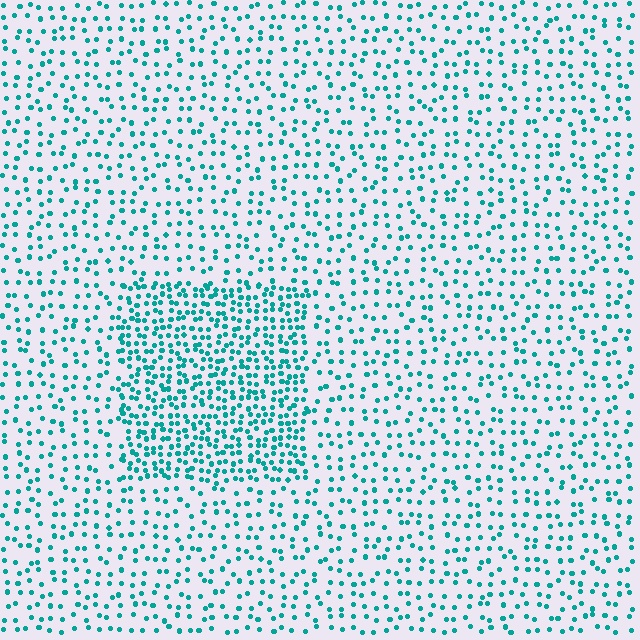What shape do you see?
I see a rectangle.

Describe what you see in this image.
The image contains small teal elements arranged at two different densities. A rectangle-shaped region is visible where the elements are more densely packed than the surrounding area.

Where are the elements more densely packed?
The elements are more densely packed inside the rectangle boundary.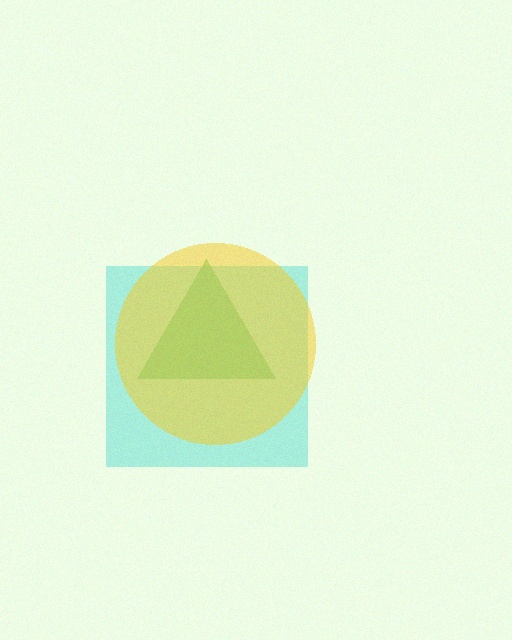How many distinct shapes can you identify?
There are 3 distinct shapes: a green triangle, a cyan square, a yellow circle.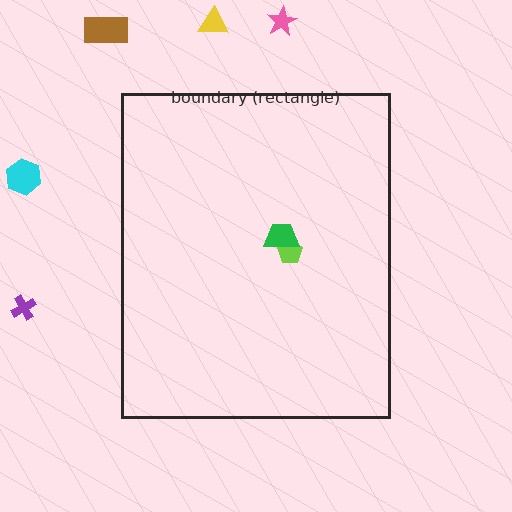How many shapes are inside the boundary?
2 inside, 5 outside.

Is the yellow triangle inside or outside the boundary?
Outside.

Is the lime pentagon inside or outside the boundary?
Inside.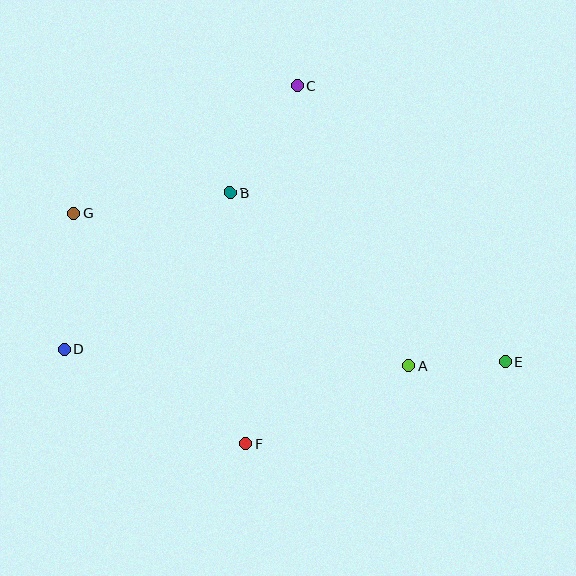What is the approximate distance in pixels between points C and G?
The distance between C and G is approximately 258 pixels.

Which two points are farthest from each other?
Points E and G are farthest from each other.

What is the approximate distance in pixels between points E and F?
The distance between E and F is approximately 273 pixels.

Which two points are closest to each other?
Points A and E are closest to each other.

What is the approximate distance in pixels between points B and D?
The distance between B and D is approximately 228 pixels.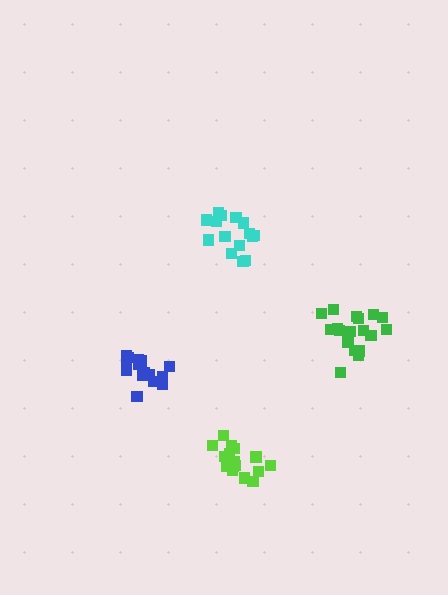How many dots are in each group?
Group 1: 15 dots, Group 2: 17 dots, Group 3: 17 dots, Group 4: 18 dots (67 total).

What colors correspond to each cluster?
The clusters are colored: cyan, blue, lime, green.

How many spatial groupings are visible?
There are 4 spatial groupings.